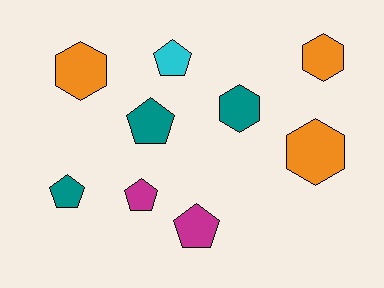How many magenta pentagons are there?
There are 2 magenta pentagons.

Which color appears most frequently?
Teal, with 3 objects.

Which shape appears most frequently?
Pentagon, with 5 objects.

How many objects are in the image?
There are 9 objects.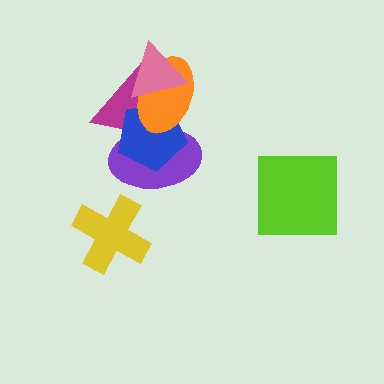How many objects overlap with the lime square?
0 objects overlap with the lime square.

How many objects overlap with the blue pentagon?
4 objects overlap with the blue pentagon.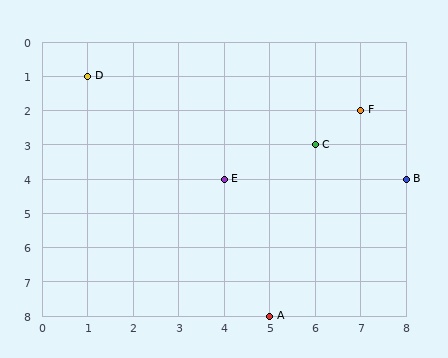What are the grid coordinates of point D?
Point D is at grid coordinates (1, 1).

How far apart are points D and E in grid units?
Points D and E are 3 columns and 3 rows apart (about 4.2 grid units diagonally).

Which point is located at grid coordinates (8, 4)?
Point B is at (8, 4).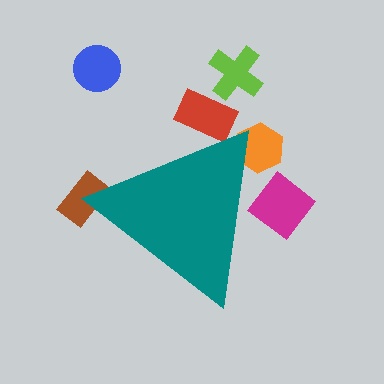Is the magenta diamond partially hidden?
Yes, the magenta diamond is partially hidden behind the teal triangle.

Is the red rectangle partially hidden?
Yes, the red rectangle is partially hidden behind the teal triangle.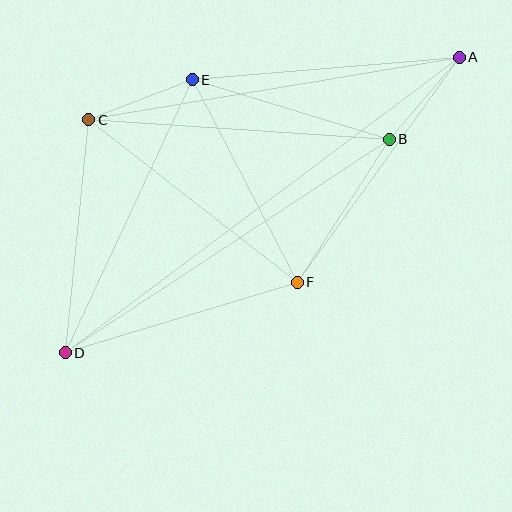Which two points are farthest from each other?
Points A and D are farthest from each other.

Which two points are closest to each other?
Points A and B are closest to each other.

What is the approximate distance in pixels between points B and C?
The distance between B and C is approximately 301 pixels.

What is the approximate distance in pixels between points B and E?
The distance between B and E is approximately 206 pixels.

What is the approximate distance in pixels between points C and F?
The distance between C and F is approximately 265 pixels.